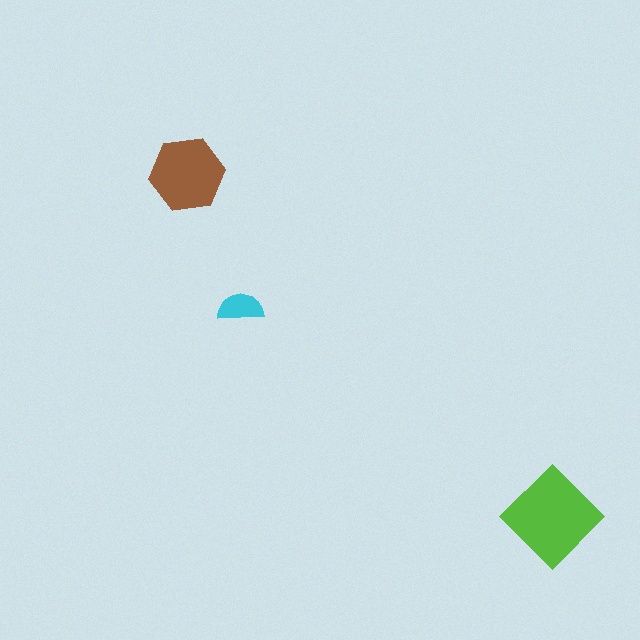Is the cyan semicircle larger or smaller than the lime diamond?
Smaller.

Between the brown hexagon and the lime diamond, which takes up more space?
The lime diamond.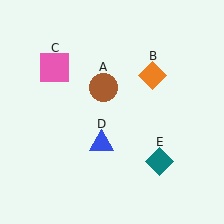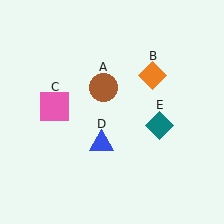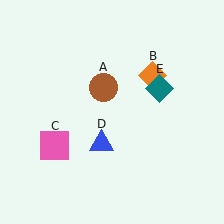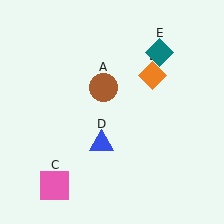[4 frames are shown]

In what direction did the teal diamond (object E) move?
The teal diamond (object E) moved up.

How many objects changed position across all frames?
2 objects changed position: pink square (object C), teal diamond (object E).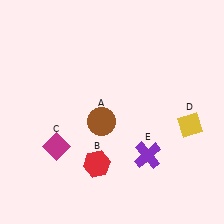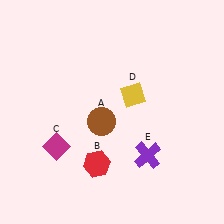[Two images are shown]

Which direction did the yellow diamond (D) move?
The yellow diamond (D) moved left.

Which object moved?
The yellow diamond (D) moved left.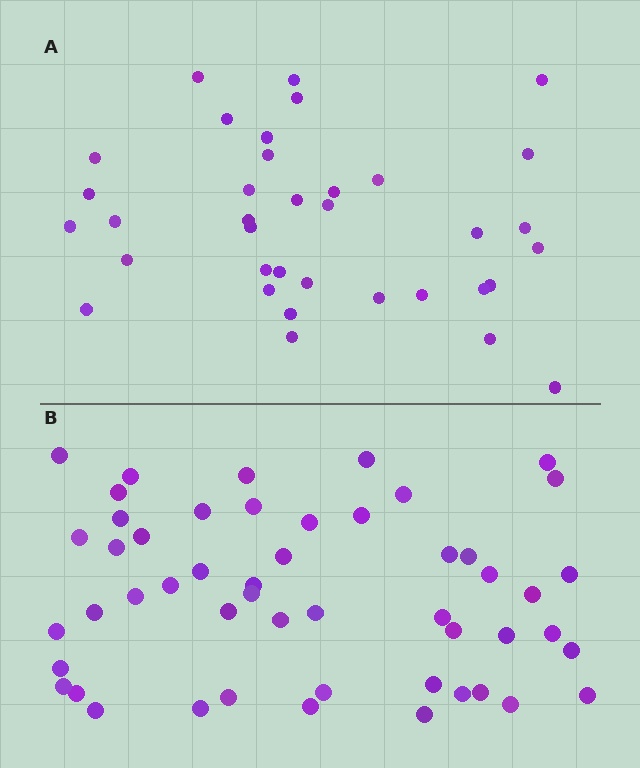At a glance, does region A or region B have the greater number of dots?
Region B (the bottom region) has more dots.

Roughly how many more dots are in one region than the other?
Region B has approximately 15 more dots than region A.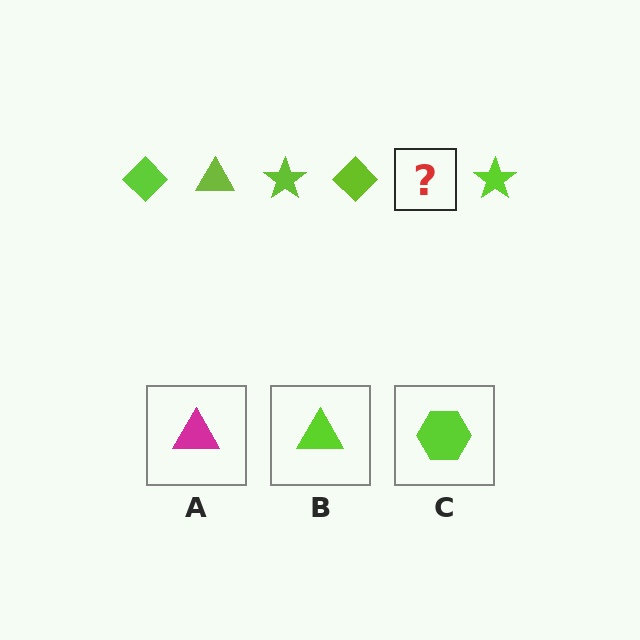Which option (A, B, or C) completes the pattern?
B.